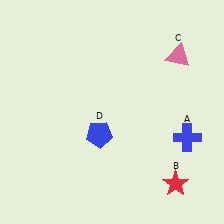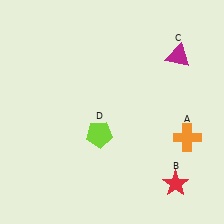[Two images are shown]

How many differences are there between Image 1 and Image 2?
There are 3 differences between the two images.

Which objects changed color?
A changed from blue to orange. C changed from pink to magenta. D changed from blue to lime.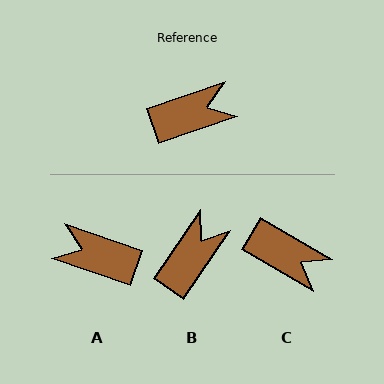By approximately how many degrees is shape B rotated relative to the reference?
Approximately 36 degrees counter-clockwise.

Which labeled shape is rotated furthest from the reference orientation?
A, about 142 degrees away.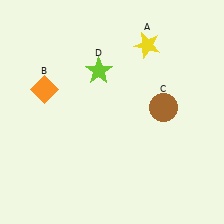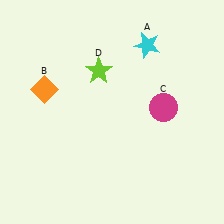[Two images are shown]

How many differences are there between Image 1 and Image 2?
There are 2 differences between the two images.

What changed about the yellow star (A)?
In Image 1, A is yellow. In Image 2, it changed to cyan.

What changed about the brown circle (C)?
In Image 1, C is brown. In Image 2, it changed to magenta.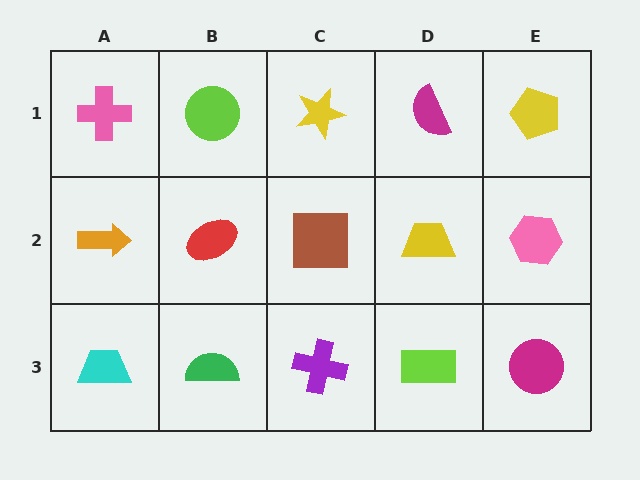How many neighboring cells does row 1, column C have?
3.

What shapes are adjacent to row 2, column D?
A magenta semicircle (row 1, column D), a lime rectangle (row 3, column D), a brown square (row 2, column C), a pink hexagon (row 2, column E).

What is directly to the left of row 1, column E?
A magenta semicircle.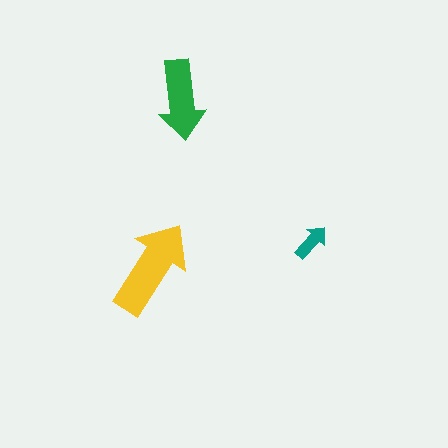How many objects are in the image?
There are 3 objects in the image.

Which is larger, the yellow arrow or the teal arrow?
The yellow one.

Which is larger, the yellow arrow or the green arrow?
The yellow one.